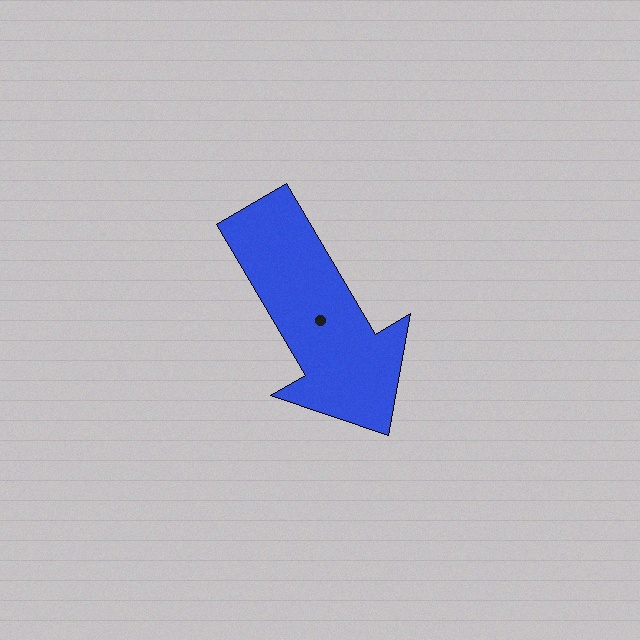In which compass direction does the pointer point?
Southeast.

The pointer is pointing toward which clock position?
Roughly 5 o'clock.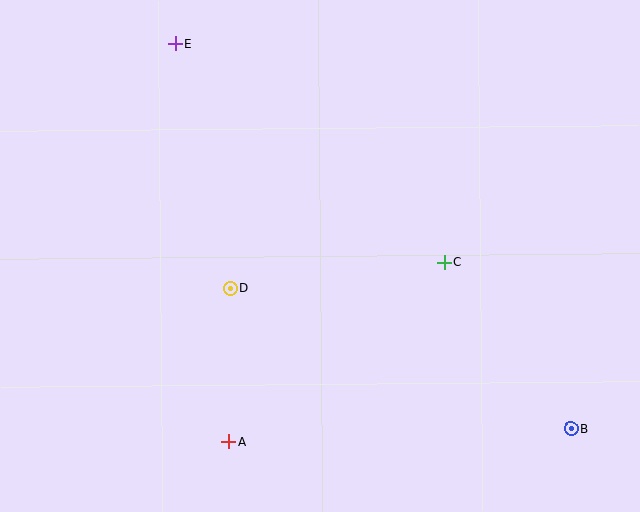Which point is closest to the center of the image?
Point D at (231, 288) is closest to the center.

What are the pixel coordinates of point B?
Point B is at (571, 428).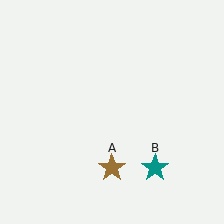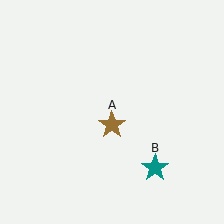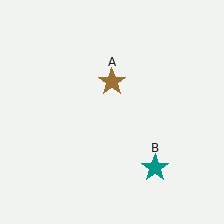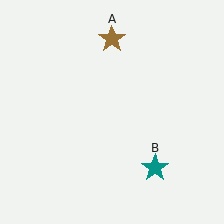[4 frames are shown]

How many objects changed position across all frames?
1 object changed position: brown star (object A).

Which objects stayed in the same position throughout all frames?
Teal star (object B) remained stationary.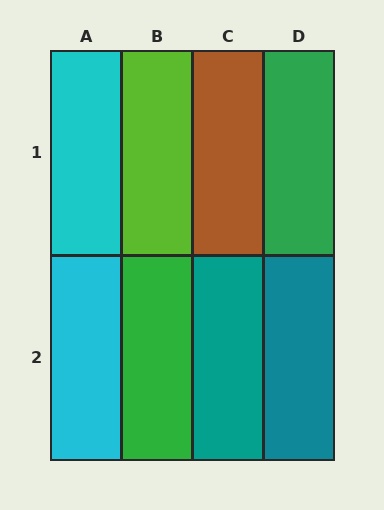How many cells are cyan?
2 cells are cyan.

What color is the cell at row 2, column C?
Teal.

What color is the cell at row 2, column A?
Cyan.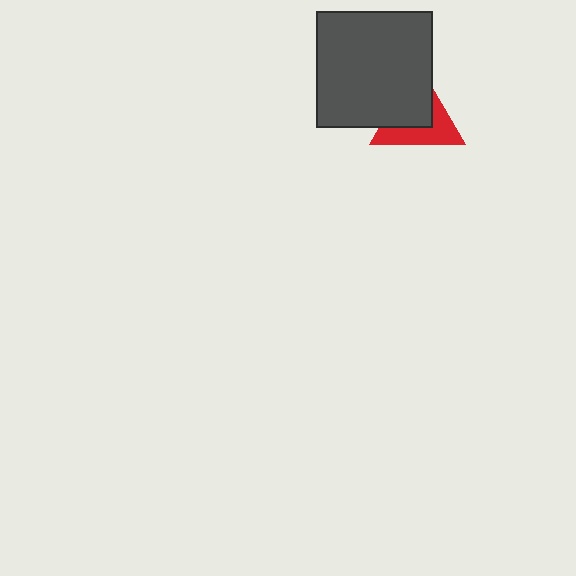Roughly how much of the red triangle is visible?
About half of it is visible (roughly 49%).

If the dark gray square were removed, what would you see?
You would see the complete red triangle.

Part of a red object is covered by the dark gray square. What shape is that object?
It is a triangle.